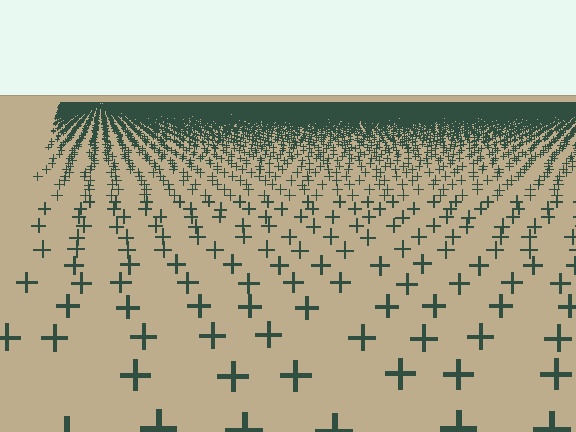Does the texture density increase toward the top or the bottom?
Density increases toward the top.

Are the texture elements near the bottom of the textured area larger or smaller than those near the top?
Larger. Near the bottom, elements are closer to the viewer and appear at a bigger on-screen size.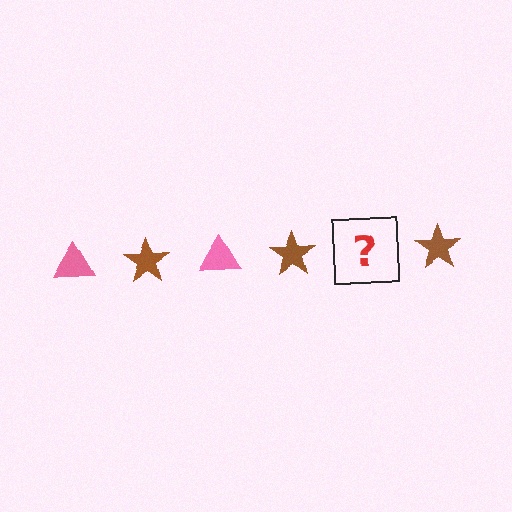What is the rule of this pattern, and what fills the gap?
The rule is that the pattern alternates between pink triangle and brown star. The gap should be filled with a pink triangle.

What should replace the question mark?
The question mark should be replaced with a pink triangle.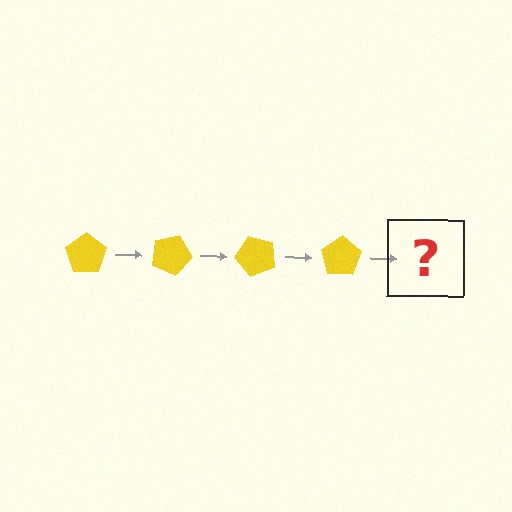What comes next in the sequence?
The next element should be a yellow pentagon rotated 100 degrees.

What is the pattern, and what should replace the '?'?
The pattern is that the pentagon rotates 25 degrees each step. The '?' should be a yellow pentagon rotated 100 degrees.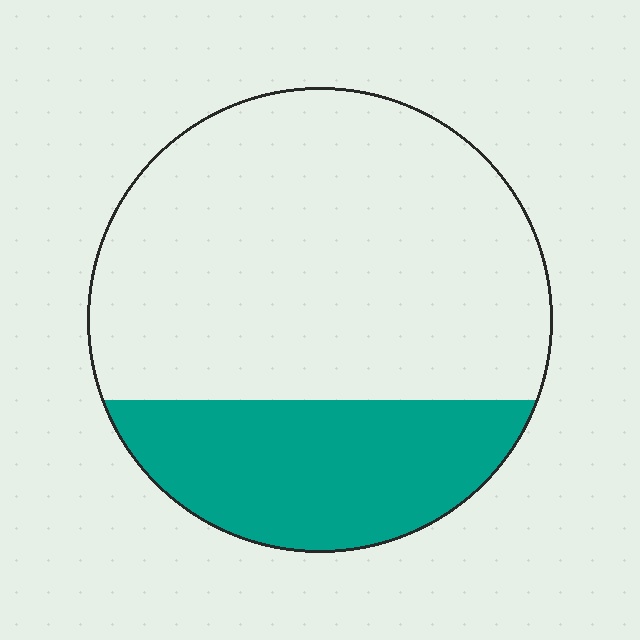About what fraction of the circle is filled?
About one quarter (1/4).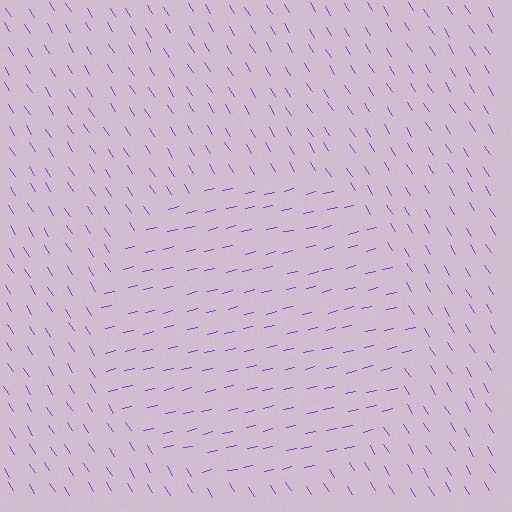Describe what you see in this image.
The image is filled with small purple line segments. A circle region in the image has lines oriented differently from the surrounding lines, creating a visible texture boundary.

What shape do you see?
I see a circle.